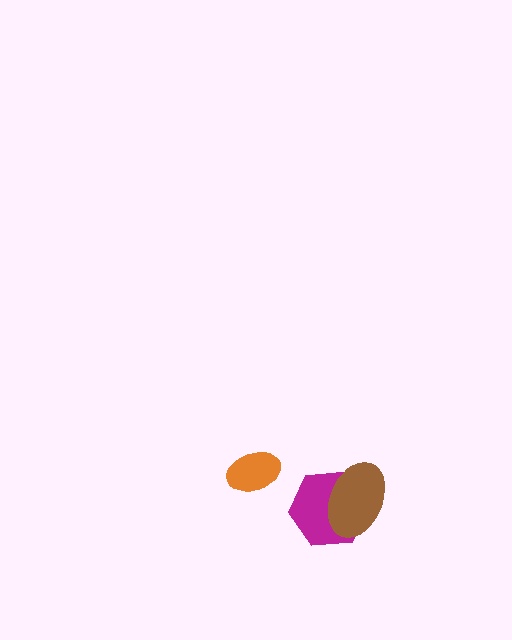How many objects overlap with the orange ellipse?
0 objects overlap with the orange ellipse.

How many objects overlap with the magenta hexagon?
1 object overlaps with the magenta hexagon.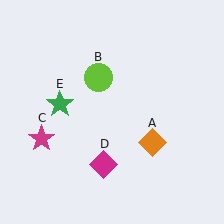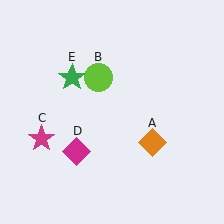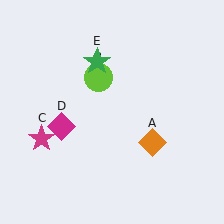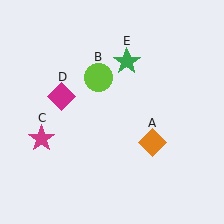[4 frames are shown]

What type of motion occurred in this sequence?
The magenta diamond (object D), green star (object E) rotated clockwise around the center of the scene.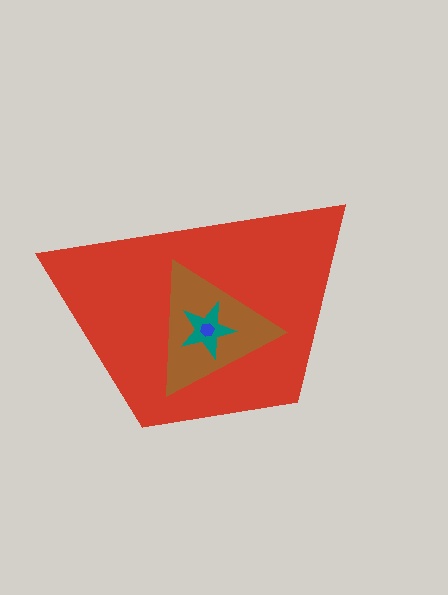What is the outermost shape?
The red trapezoid.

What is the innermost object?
The blue hexagon.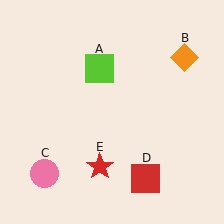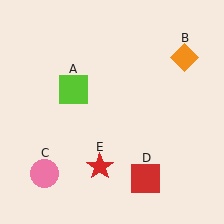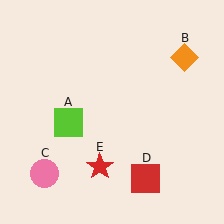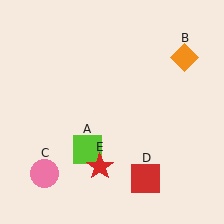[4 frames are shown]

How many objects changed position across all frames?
1 object changed position: lime square (object A).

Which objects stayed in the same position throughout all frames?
Orange diamond (object B) and pink circle (object C) and red square (object D) and red star (object E) remained stationary.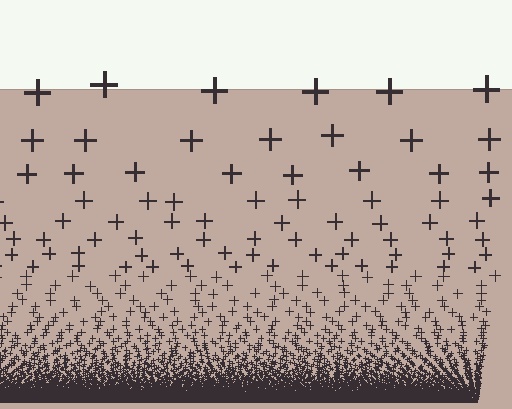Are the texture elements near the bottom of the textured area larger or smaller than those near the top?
Smaller. The gradient is inverted — elements near the bottom are smaller and denser.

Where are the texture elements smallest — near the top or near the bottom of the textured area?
Near the bottom.